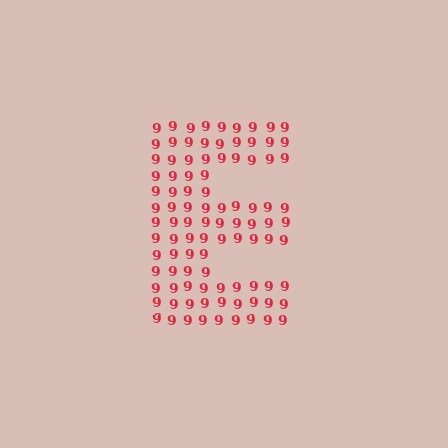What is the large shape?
The large shape is the letter E.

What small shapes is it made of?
It is made of small digit 9's.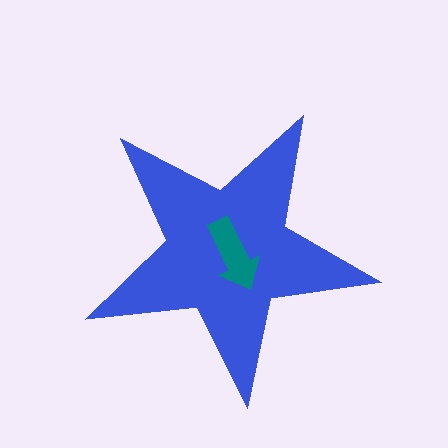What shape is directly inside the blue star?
The teal arrow.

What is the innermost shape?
The teal arrow.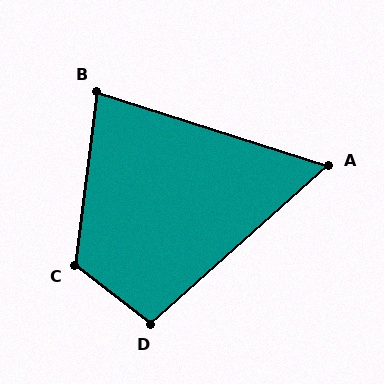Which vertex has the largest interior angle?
C, at approximately 120 degrees.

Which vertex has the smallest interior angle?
A, at approximately 60 degrees.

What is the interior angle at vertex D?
Approximately 101 degrees (obtuse).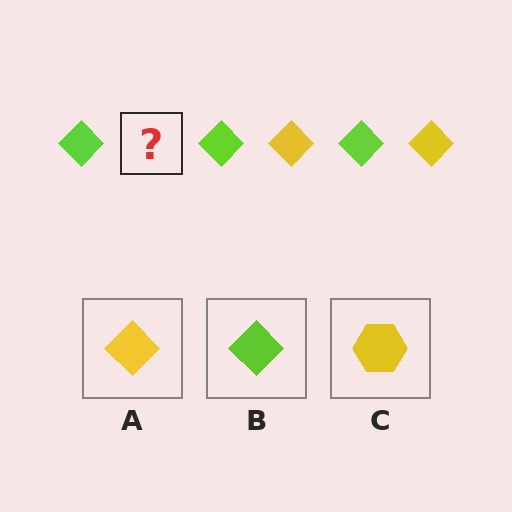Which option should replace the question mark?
Option A.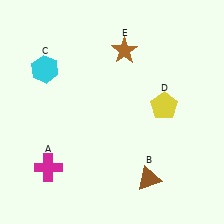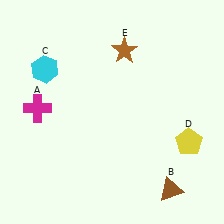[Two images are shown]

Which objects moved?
The objects that moved are: the magenta cross (A), the brown triangle (B), the yellow pentagon (D).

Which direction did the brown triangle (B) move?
The brown triangle (B) moved right.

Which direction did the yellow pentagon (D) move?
The yellow pentagon (D) moved down.